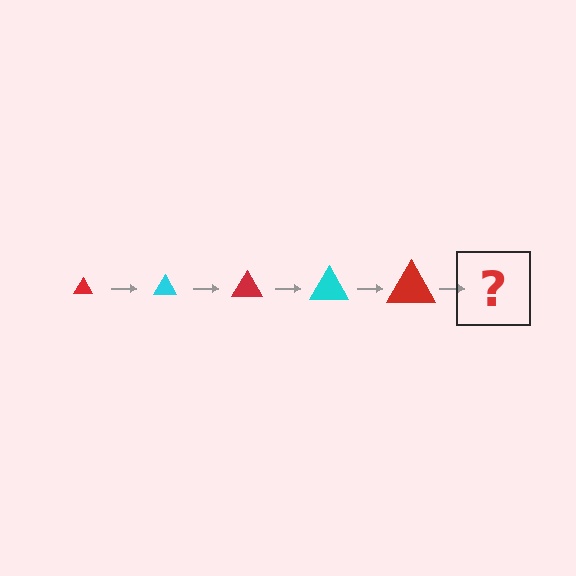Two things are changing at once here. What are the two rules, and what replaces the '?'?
The two rules are that the triangle grows larger each step and the color cycles through red and cyan. The '?' should be a cyan triangle, larger than the previous one.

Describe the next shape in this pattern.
It should be a cyan triangle, larger than the previous one.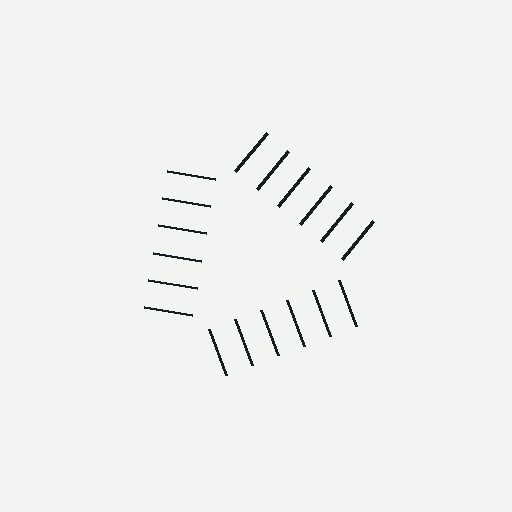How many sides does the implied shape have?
3 sides — the line-ends trace a triangle.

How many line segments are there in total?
18 — 6 along each of the 3 edges.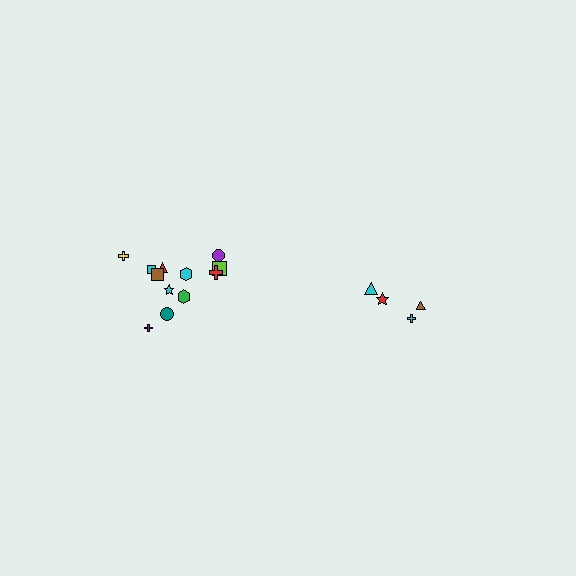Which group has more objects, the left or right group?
The left group.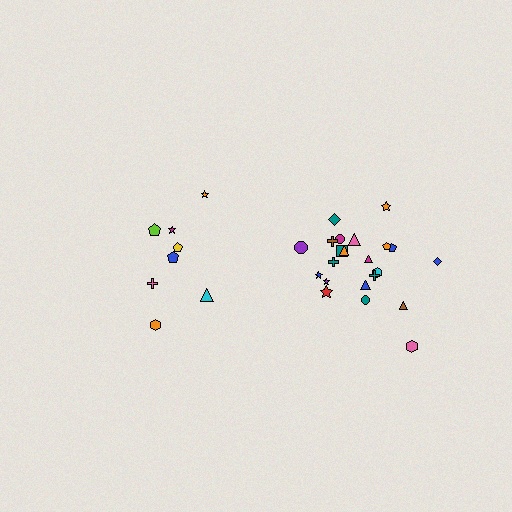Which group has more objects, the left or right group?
The right group.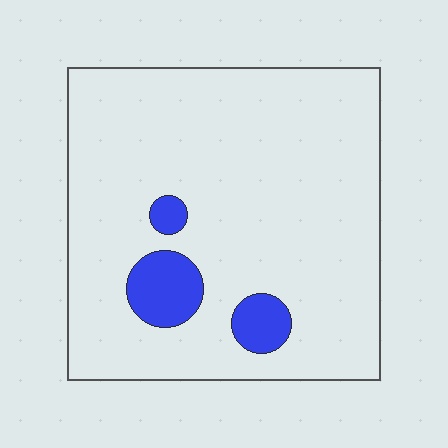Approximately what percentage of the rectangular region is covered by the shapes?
Approximately 10%.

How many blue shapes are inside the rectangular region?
3.